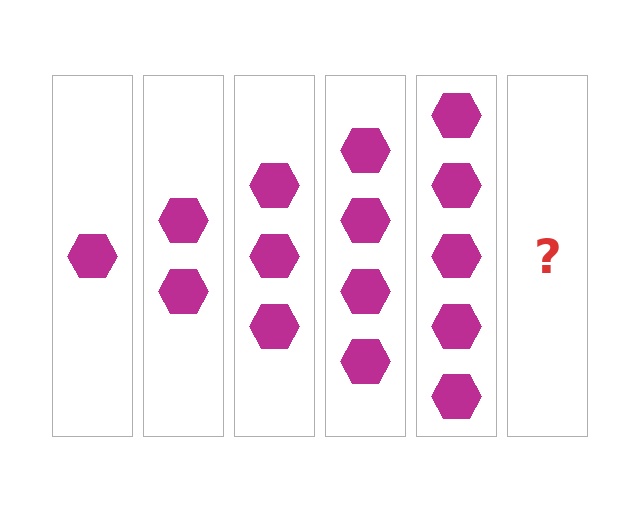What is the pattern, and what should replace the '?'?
The pattern is that each step adds one more hexagon. The '?' should be 6 hexagons.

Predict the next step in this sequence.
The next step is 6 hexagons.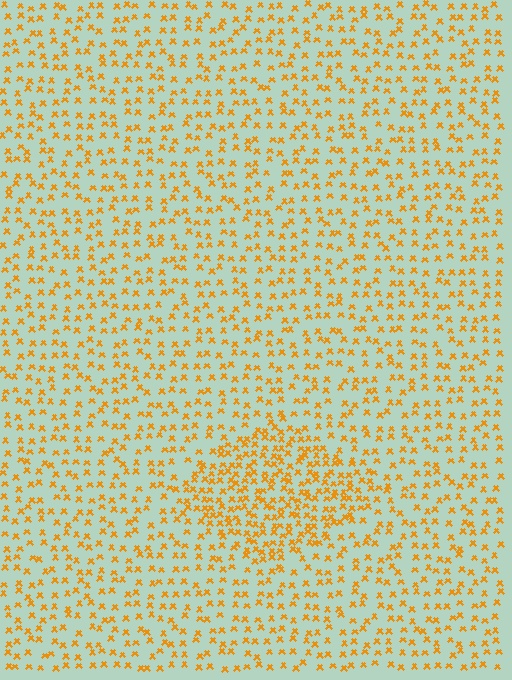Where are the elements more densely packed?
The elements are more densely packed inside the diamond boundary.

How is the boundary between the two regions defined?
The boundary is defined by a change in element density (approximately 1.9x ratio). All elements are the same color, size, and shape.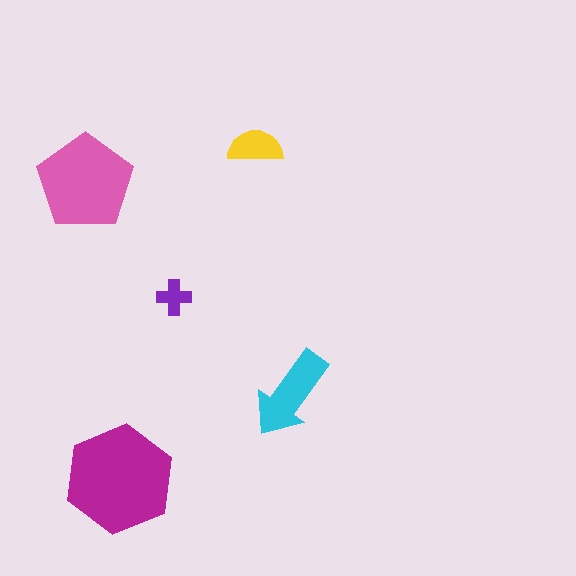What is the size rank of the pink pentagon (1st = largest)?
2nd.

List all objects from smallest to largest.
The purple cross, the yellow semicircle, the cyan arrow, the pink pentagon, the magenta hexagon.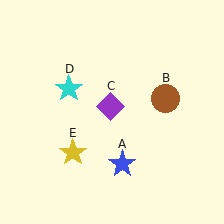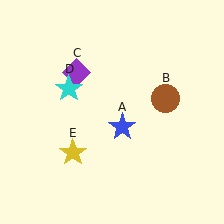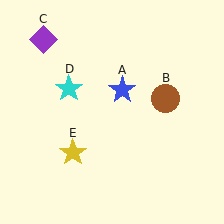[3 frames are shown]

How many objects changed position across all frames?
2 objects changed position: blue star (object A), purple diamond (object C).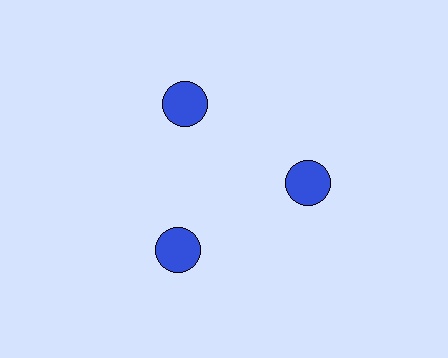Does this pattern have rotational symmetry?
Yes, this pattern has 3-fold rotational symmetry. It looks the same after rotating 120 degrees around the center.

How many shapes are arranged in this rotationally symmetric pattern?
There are 3 shapes, arranged in 3 groups of 1.